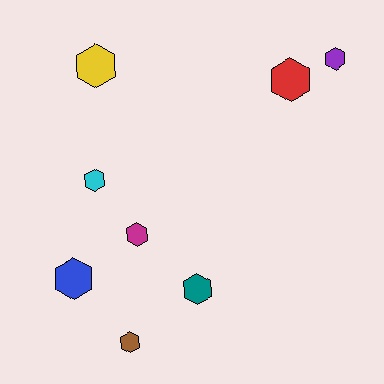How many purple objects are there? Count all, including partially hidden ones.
There is 1 purple object.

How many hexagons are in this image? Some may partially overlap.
There are 8 hexagons.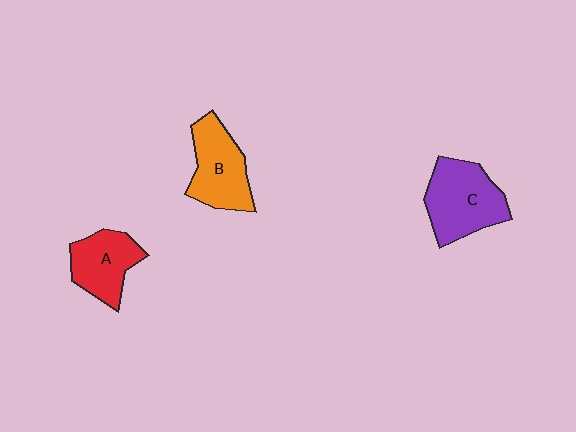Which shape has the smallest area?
Shape A (red).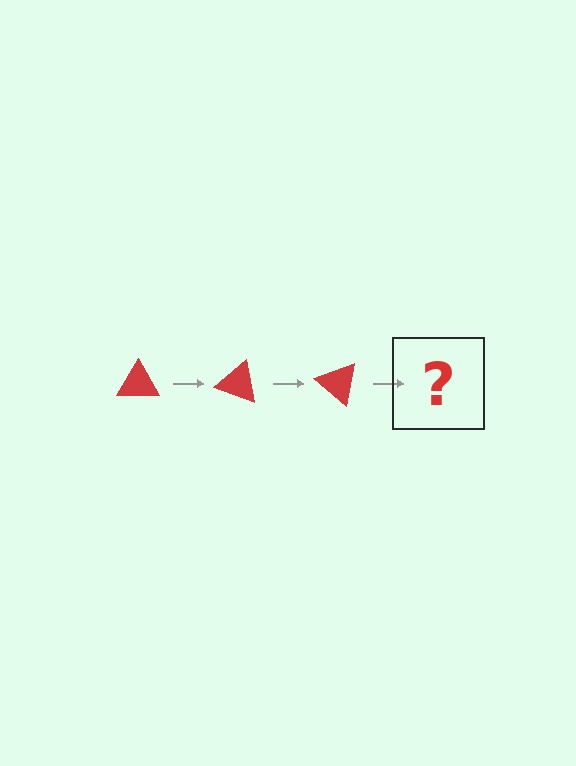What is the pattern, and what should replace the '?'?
The pattern is that the triangle rotates 20 degrees each step. The '?' should be a red triangle rotated 60 degrees.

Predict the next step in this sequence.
The next step is a red triangle rotated 60 degrees.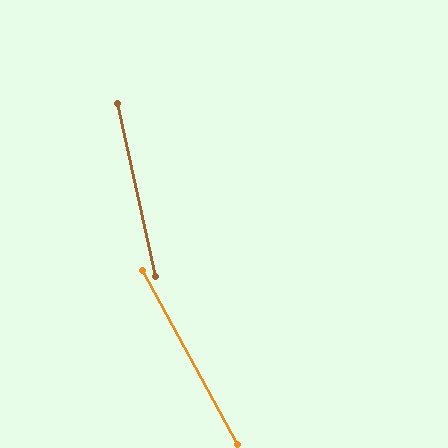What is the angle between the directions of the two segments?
Approximately 16 degrees.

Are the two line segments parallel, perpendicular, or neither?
Neither parallel nor perpendicular — they differ by about 16°.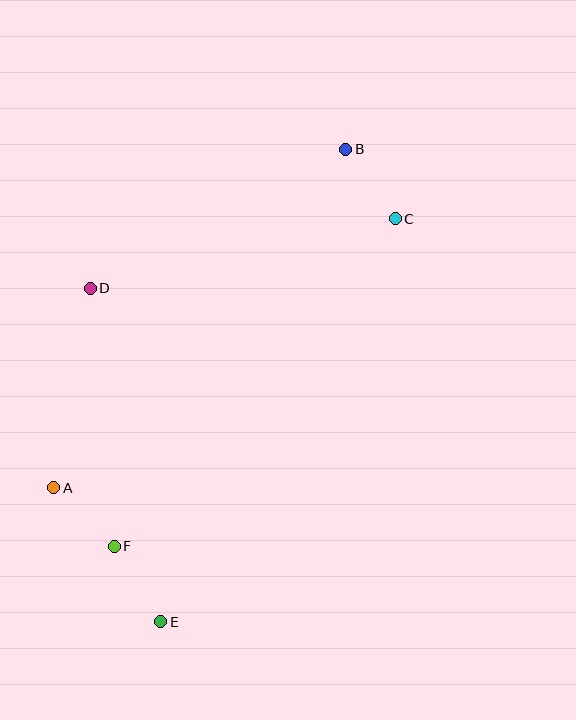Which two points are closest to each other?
Points A and F are closest to each other.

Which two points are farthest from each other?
Points B and E are farthest from each other.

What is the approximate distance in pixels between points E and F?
The distance between E and F is approximately 88 pixels.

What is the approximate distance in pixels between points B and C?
The distance between B and C is approximately 85 pixels.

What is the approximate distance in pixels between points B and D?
The distance between B and D is approximately 291 pixels.